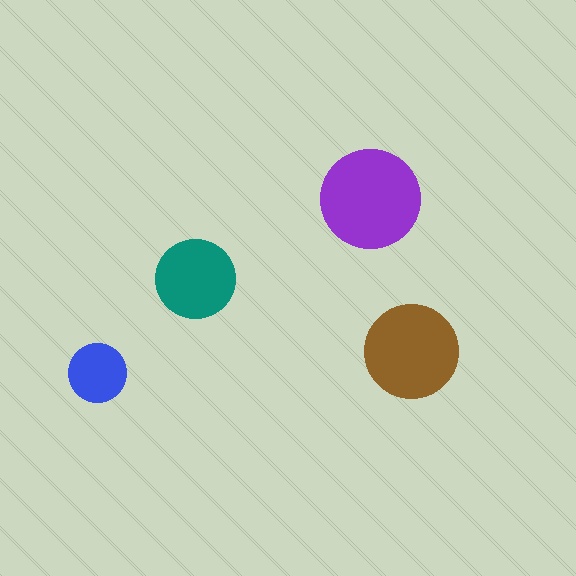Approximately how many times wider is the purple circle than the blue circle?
About 1.5 times wider.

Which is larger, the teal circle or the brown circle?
The brown one.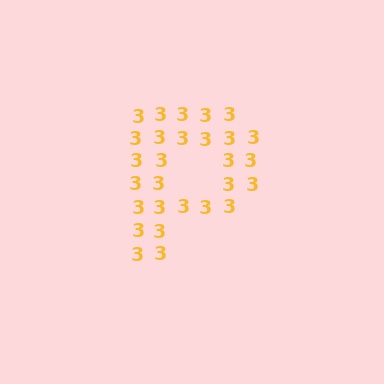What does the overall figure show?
The overall figure shows the letter P.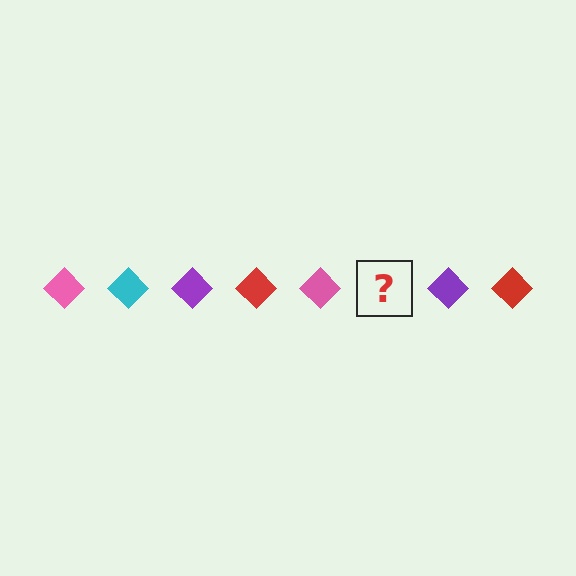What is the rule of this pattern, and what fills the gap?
The rule is that the pattern cycles through pink, cyan, purple, red diamonds. The gap should be filled with a cyan diamond.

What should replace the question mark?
The question mark should be replaced with a cyan diamond.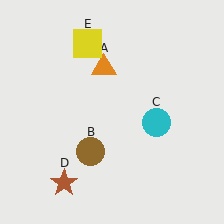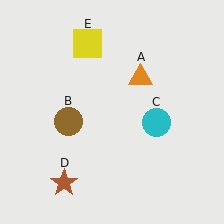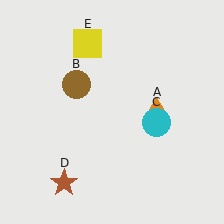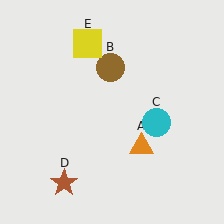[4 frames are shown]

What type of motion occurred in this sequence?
The orange triangle (object A), brown circle (object B) rotated clockwise around the center of the scene.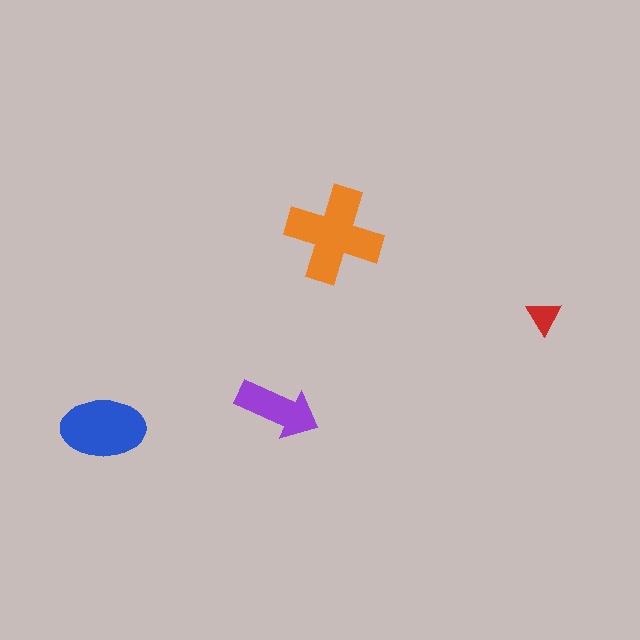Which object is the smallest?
The red triangle.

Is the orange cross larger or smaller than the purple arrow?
Larger.